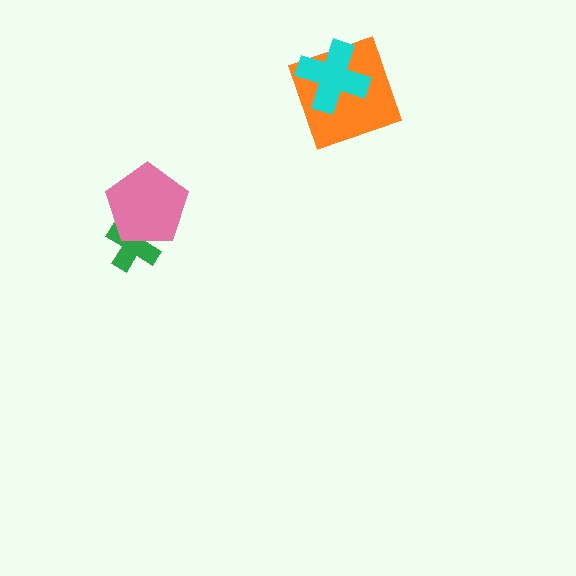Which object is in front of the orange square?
The cyan cross is in front of the orange square.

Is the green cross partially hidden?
Yes, it is partially covered by another shape.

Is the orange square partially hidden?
Yes, it is partially covered by another shape.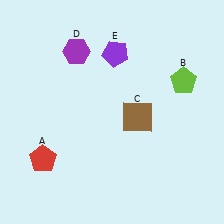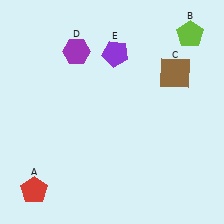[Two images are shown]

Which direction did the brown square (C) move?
The brown square (C) moved up.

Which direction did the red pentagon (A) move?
The red pentagon (A) moved down.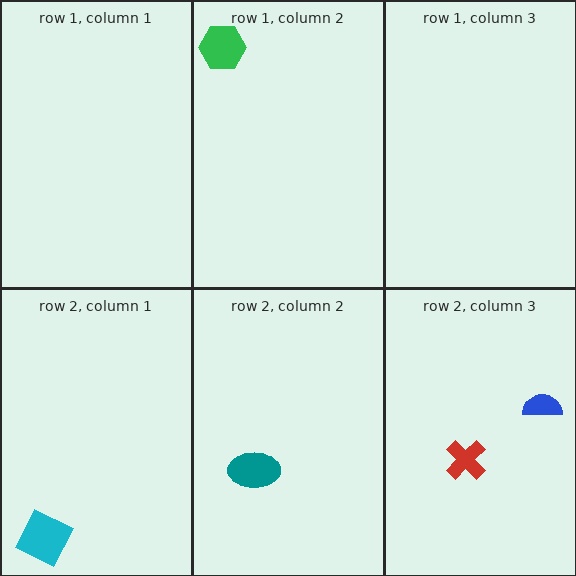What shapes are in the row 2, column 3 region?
The blue semicircle, the red cross.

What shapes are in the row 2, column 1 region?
The cyan diamond.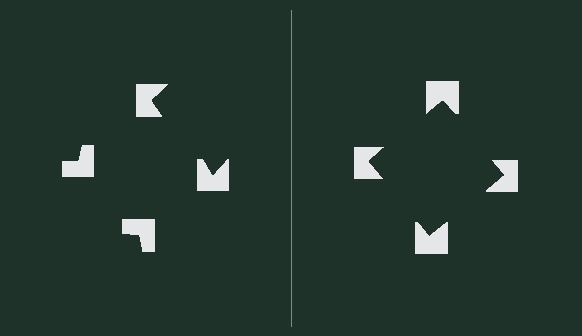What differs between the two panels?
The notched squares are positioned identically on both sides; only the wedge orientations differ. On the right they align to a square; on the left they are misaligned.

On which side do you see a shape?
An illusory square appears on the right side. On the left side the wedge cuts are rotated, so no coherent shape forms.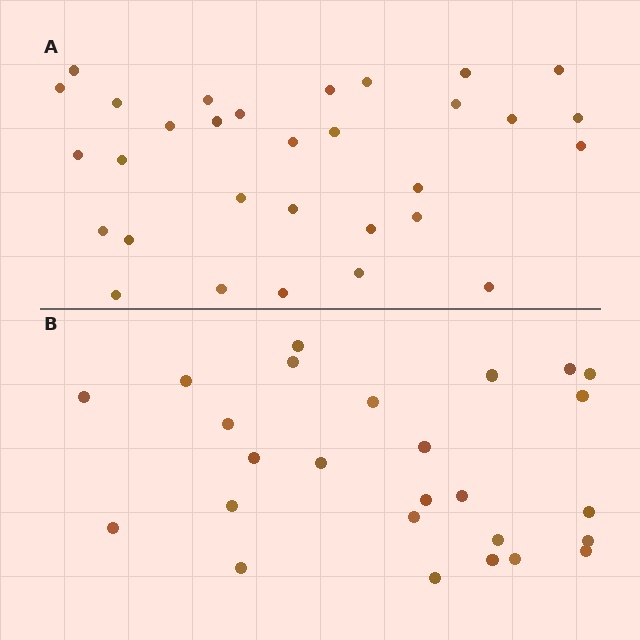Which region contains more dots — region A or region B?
Region A (the top region) has more dots.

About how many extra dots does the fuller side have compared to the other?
Region A has about 5 more dots than region B.